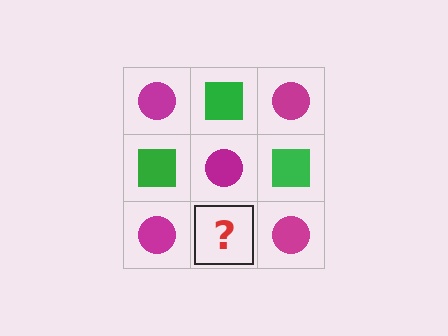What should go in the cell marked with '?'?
The missing cell should contain a green square.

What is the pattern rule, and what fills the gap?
The rule is that it alternates magenta circle and green square in a checkerboard pattern. The gap should be filled with a green square.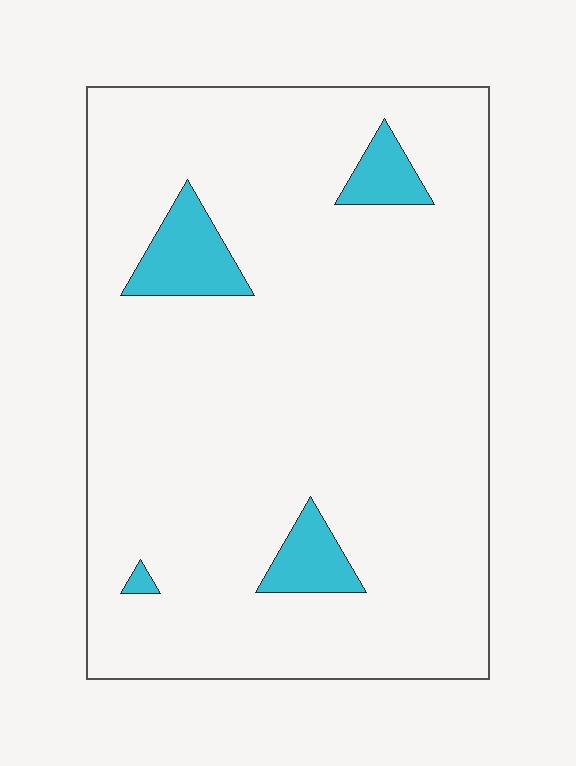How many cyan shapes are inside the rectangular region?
4.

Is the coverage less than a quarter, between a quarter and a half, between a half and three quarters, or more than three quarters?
Less than a quarter.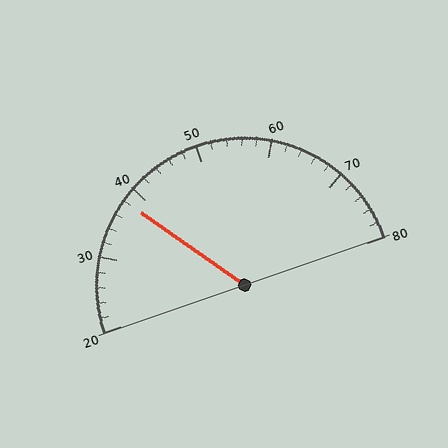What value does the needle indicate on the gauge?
The needle indicates approximately 38.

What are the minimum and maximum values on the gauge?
The gauge ranges from 20 to 80.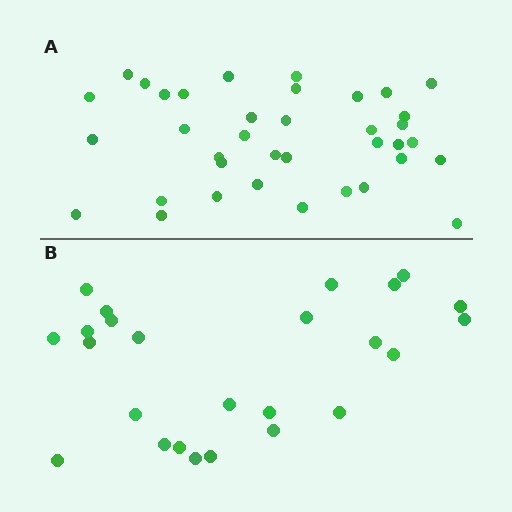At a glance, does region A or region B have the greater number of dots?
Region A (the top region) has more dots.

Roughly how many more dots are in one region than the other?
Region A has roughly 12 or so more dots than region B.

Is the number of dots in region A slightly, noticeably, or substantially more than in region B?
Region A has substantially more. The ratio is roughly 1.5 to 1.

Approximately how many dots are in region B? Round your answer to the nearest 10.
About 20 dots. (The exact count is 25, which rounds to 20.)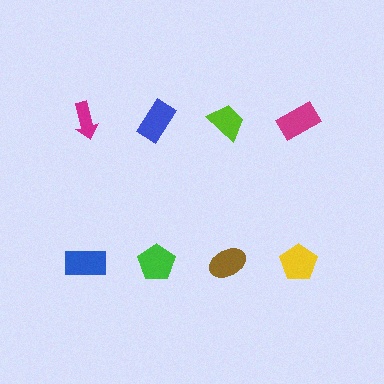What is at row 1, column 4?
A magenta rectangle.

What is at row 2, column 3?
A brown ellipse.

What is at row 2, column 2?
A green pentagon.